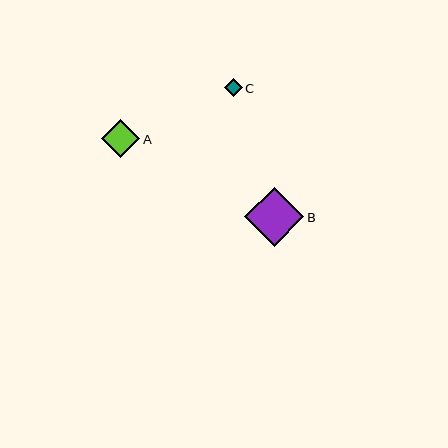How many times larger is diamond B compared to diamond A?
Diamond B is approximately 1.5 times the size of diamond A.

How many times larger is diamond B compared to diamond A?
Diamond B is approximately 1.5 times the size of diamond A.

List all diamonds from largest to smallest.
From largest to smallest: B, A, C.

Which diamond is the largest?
Diamond B is the largest with a size of approximately 59 pixels.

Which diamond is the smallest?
Diamond C is the smallest with a size of approximately 18 pixels.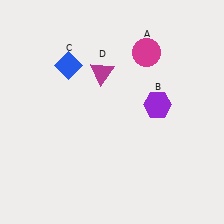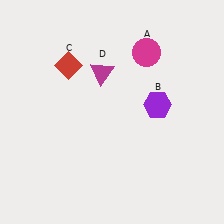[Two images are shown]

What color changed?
The diamond (C) changed from blue in Image 1 to red in Image 2.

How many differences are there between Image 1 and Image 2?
There is 1 difference between the two images.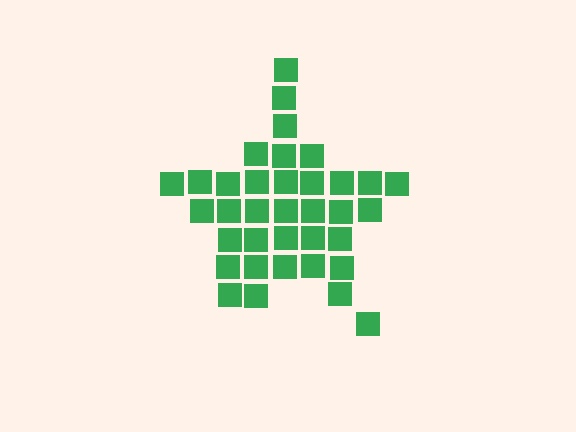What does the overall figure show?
The overall figure shows a star.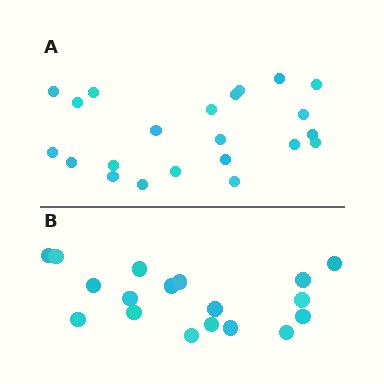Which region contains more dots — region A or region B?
Region A (the top region) has more dots.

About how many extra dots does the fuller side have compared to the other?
Region A has about 4 more dots than region B.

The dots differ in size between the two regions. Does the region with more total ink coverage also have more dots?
No. Region B has more total ink coverage because its dots are larger, but region A actually contains more individual dots. Total area can be misleading — the number of items is what matters here.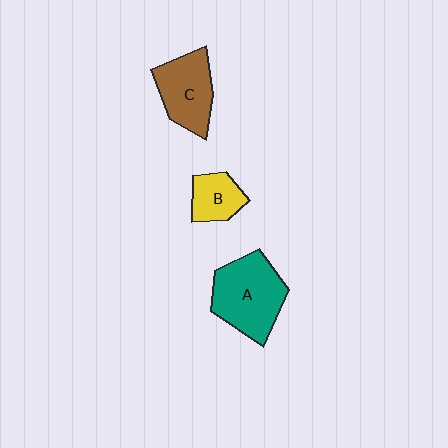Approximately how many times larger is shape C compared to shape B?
Approximately 1.7 times.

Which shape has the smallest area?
Shape B (yellow).